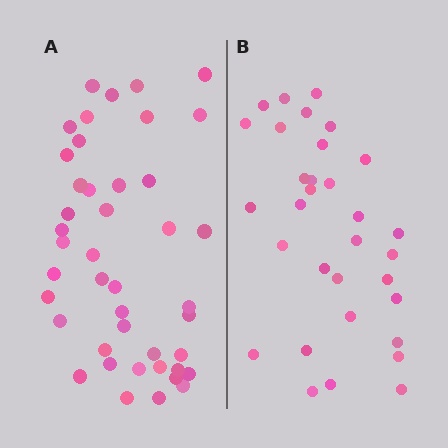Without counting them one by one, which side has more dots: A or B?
Region A (the left region) has more dots.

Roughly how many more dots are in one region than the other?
Region A has roughly 12 or so more dots than region B.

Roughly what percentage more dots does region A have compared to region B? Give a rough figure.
About 35% more.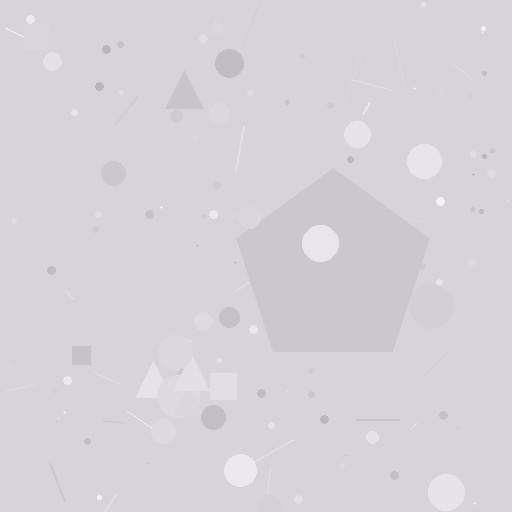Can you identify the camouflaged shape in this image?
The camouflaged shape is a pentagon.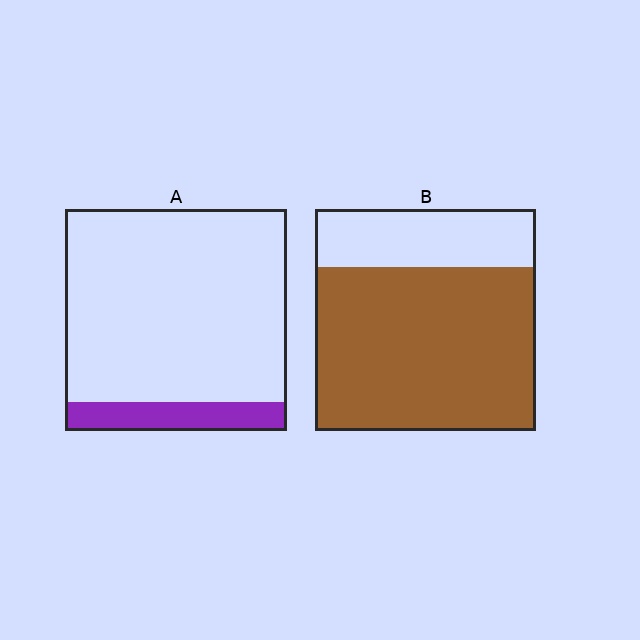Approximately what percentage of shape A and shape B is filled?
A is approximately 15% and B is approximately 75%.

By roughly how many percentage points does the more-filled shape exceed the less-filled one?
By roughly 60 percentage points (B over A).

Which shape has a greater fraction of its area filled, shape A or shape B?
Shape B.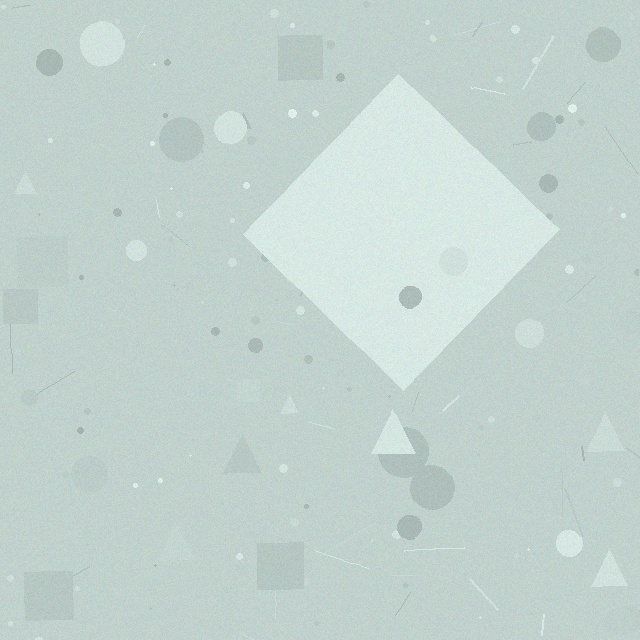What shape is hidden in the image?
A diamond is hidden in the image.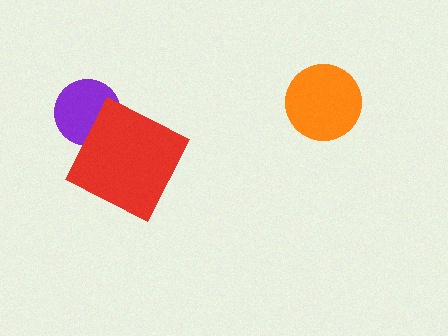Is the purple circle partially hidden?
Yes, it is partially covered by another shape.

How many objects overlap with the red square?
1 object overlaps with the red square.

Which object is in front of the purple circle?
The red square is in front of the purple circle.